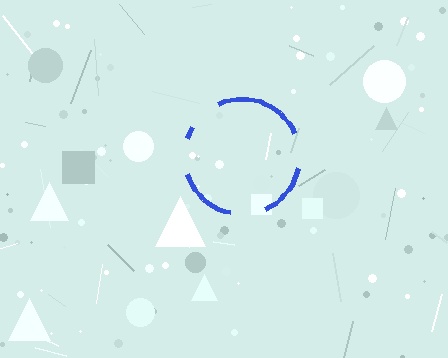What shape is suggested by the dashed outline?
The dashed outline suggests a circle.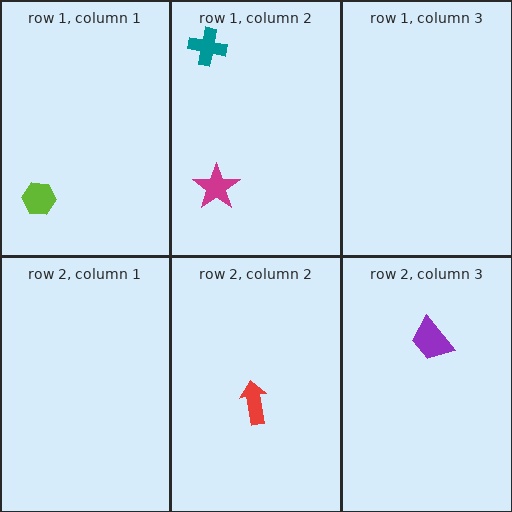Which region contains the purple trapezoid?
The row 2, column 3 region.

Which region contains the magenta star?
The row 1, column 2 region.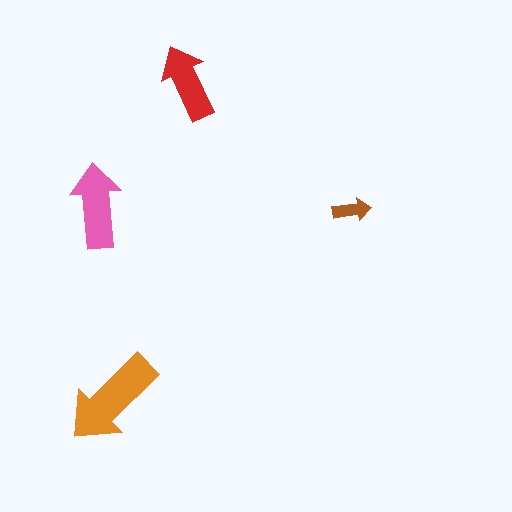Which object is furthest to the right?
The brown arrow is rightmost.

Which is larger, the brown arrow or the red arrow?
The red one.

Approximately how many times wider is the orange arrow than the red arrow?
About 1.5 times wider.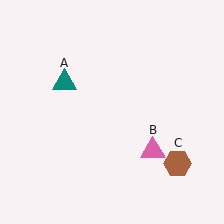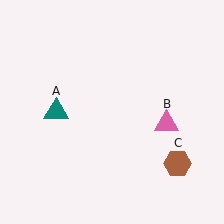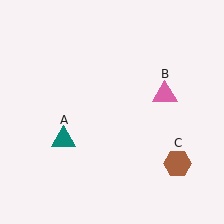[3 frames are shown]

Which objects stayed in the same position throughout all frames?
Brown hexagon (object C) remained stationary.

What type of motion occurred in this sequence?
The teal triangle (object A), pink triangle (object B) rotated counterclockwise around the center of the scene.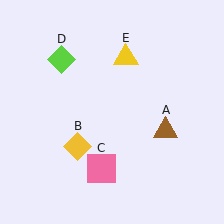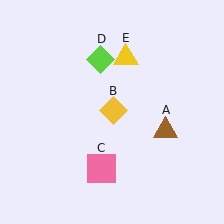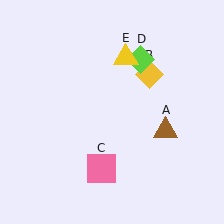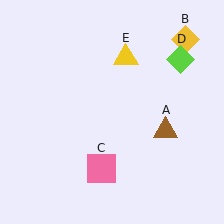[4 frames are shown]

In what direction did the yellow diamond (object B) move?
The yellow diamond (object B) moved up and to the right.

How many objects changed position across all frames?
2 objects changed position: yellow diamond (object B), lime diamond (object D).